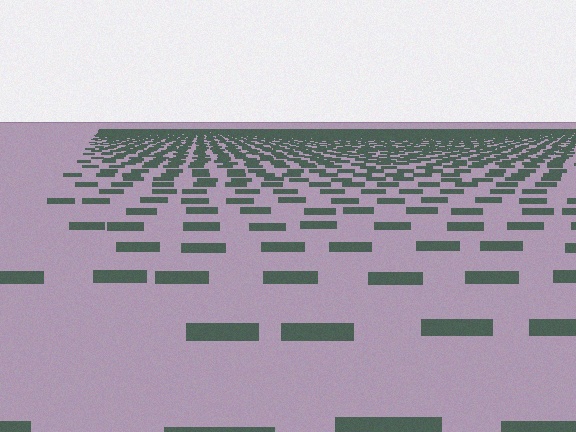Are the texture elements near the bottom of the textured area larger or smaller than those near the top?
Larger. Near the bottom, elements are closer to the viewer and appear at a bigger on-screen size.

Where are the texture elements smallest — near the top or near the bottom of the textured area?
Near the top.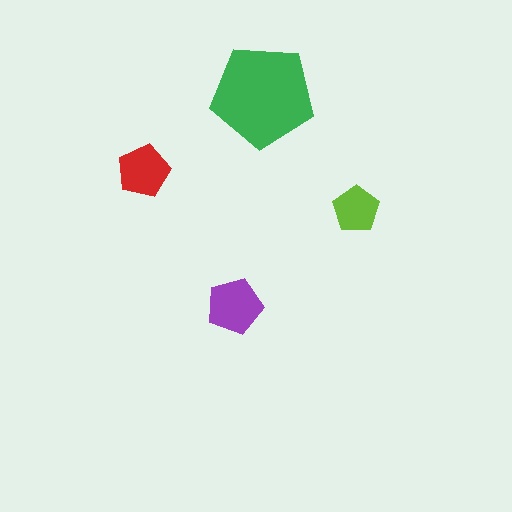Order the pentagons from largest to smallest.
the green one, the purple one, the red one, the lime one.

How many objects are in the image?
There are 4 objects in the image.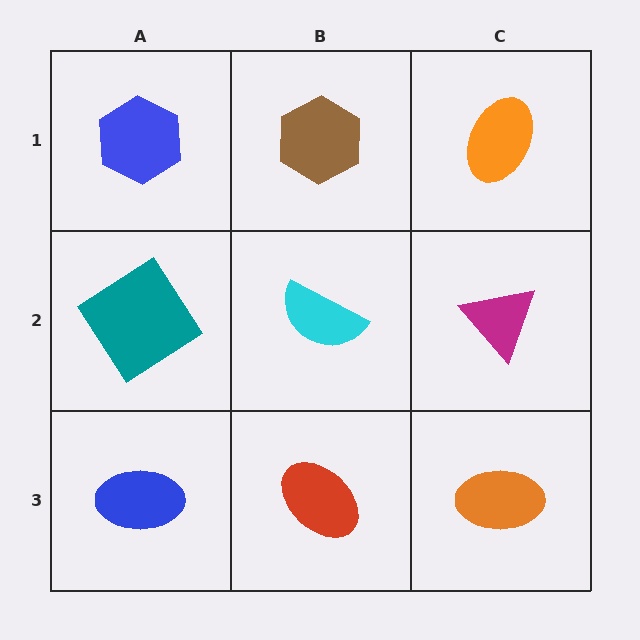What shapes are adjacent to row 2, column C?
An orange ellipse (row 1, column C), an orange ellipse (row 3, column C), a cyan semicircle (row 2, column B).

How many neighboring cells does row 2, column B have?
4.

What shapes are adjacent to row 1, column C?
A magenta triangle (row 2, column C), a brown hexagon (row 1, column B).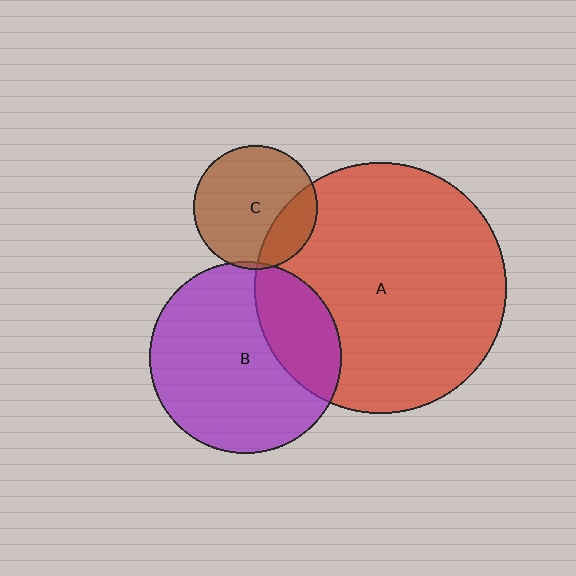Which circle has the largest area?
Circle A (red).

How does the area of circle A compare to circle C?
Approximately 4.1 times.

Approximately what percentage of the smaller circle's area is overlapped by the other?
Approximately 25%.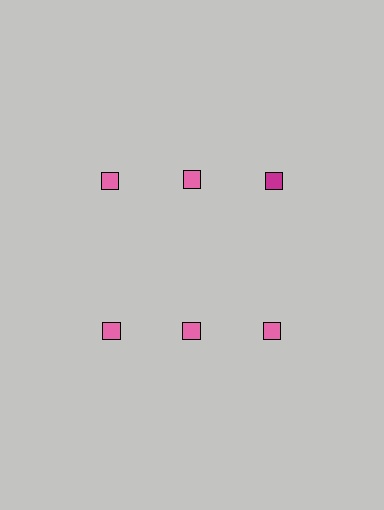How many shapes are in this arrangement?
There are 6 shapes arranged in a grid pattern.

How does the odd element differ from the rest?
It has a different color: magenta instead of pink.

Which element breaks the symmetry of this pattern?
The magenta square in the top row, center column breaks the symmetry. All other shapes are pink squares.